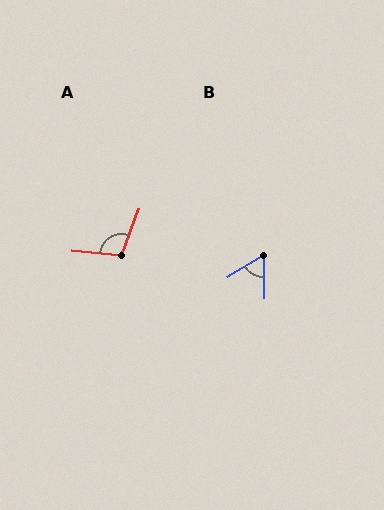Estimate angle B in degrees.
Approximately 59 degrees.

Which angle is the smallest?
B, at approximately 59 degrees.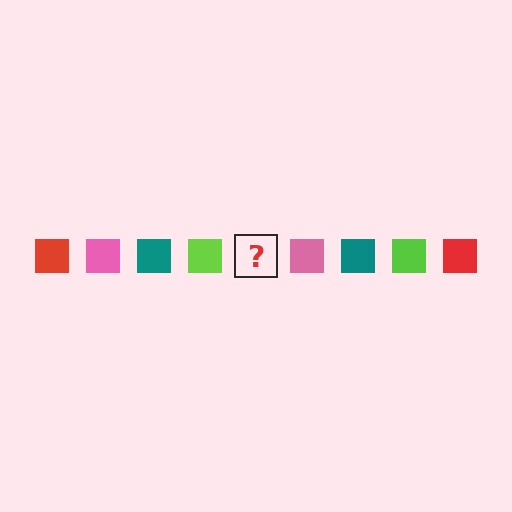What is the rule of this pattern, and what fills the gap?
The rule is that the pattern cycles through red, pink, teal, lime squares. The gap should be filled with a red square.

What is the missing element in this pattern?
The missing element is a red square.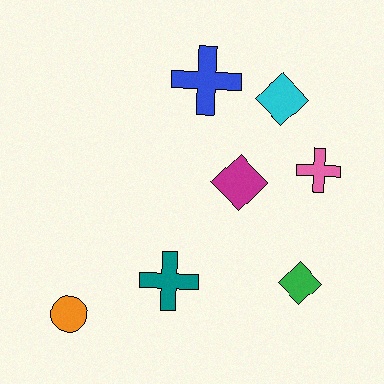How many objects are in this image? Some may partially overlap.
There are 7 objects.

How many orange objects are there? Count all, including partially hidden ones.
There is 1 orange object.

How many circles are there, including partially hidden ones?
There is 1 circle.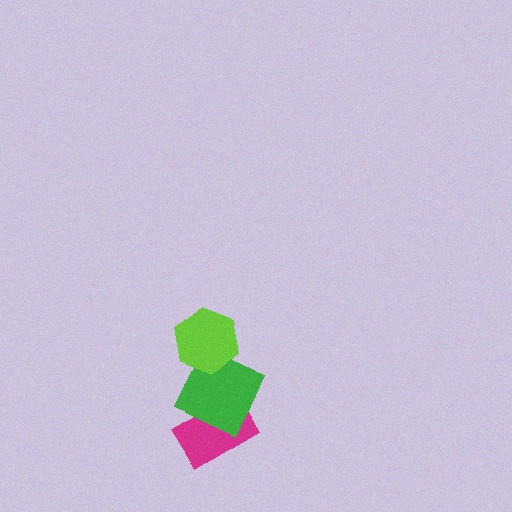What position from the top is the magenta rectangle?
The magenta rectangle is 3rd from the top.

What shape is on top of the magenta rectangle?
The green square is on top of the magenta rectangle.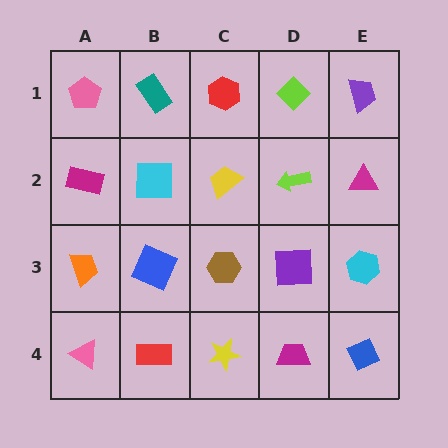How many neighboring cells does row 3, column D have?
4.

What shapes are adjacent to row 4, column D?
A purple square (row 3, column D), a yellow star (row 4, column C), a blue diamond (row 4, column E).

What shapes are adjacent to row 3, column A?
A magenta rectangle (row 2, column A), a pink triangle (row 4, column A), a blue square (row 3, column B).